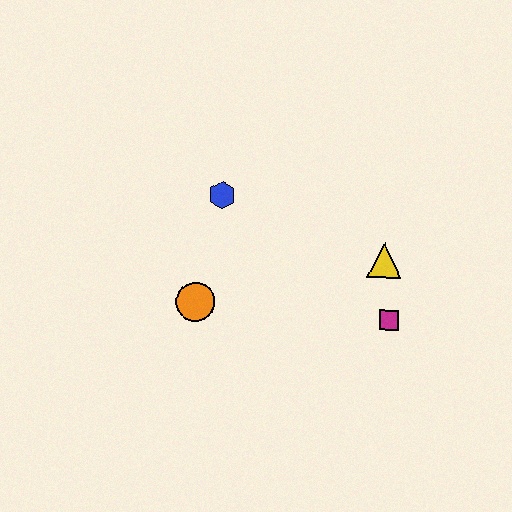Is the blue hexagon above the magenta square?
Yes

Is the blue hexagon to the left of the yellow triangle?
Yes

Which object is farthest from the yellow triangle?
The orange circle is farthest from the yellow triangle.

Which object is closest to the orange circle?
The blue hexagon is closest to the orange circle.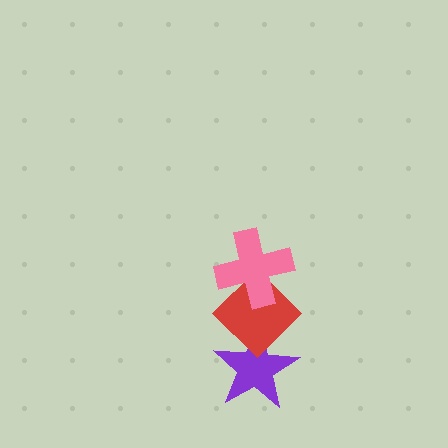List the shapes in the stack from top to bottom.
From top to bottom: the pink cross, the red diamond, the purple star.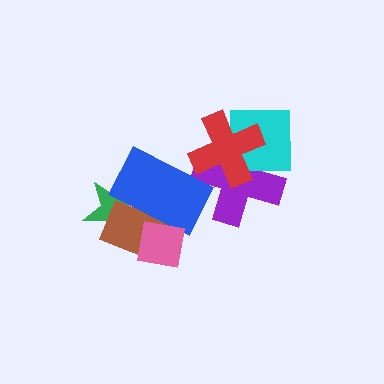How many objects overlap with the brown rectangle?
3 objects overlap with the brown rectangle.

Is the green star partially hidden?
Yes, it is partially covered by another shape.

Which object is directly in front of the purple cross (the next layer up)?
The blue rectangle is directly in front of the purple cross.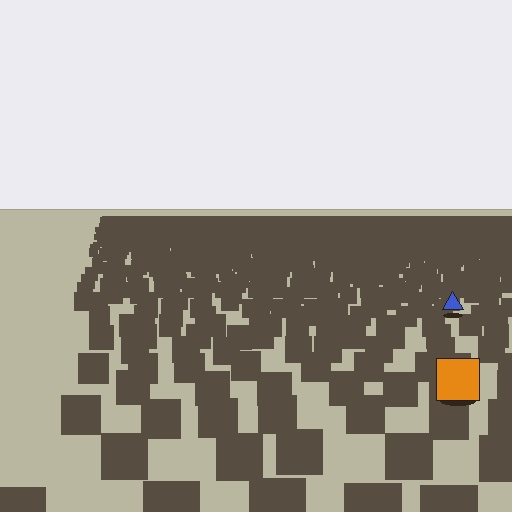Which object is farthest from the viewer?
The blue triangle is farthest from the viewer. It appears smaller and the ground texture around it is denser.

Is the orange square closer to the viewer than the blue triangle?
Yes. The orange square is closer — you can tell from the texture gradient: the ground texture is coarser near it.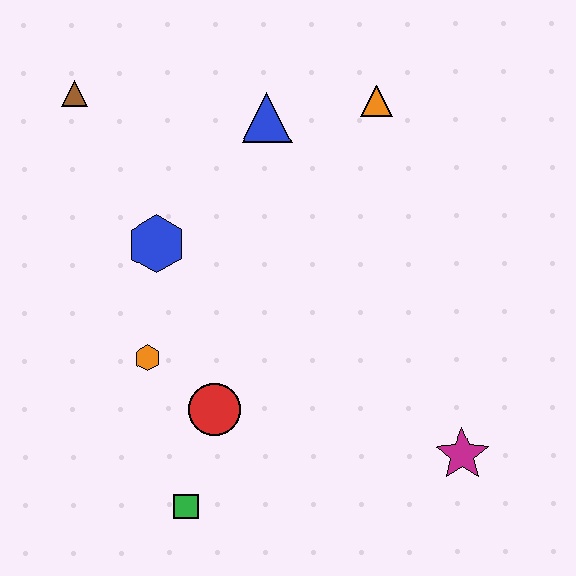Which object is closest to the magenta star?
The red circle is closest to the magenta star.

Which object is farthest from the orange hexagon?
The orange triangle is farthest from the orange hexagon.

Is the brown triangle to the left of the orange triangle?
Yes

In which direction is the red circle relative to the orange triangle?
The red circle is below the orange triangle.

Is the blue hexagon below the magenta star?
No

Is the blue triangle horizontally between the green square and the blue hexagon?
No